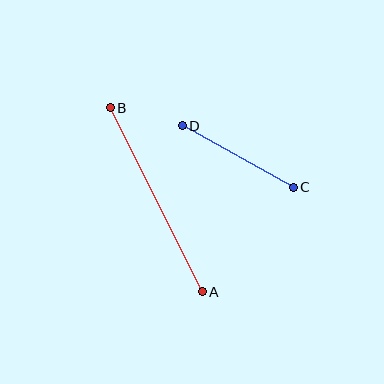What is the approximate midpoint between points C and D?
The midpoint is at approximately (238, 156) pixels.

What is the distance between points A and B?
The distance is approximately 206 pixels.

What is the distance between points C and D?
The distance is approximately 127 pixels.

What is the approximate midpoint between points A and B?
The midpoint is at approximately (156, 200) pixels.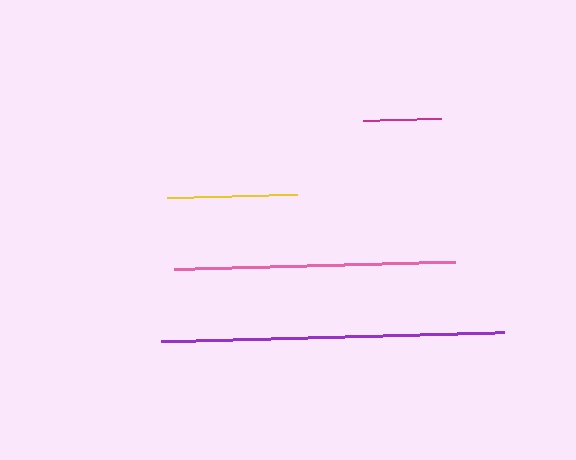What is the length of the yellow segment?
The yellow segment is approximately 131 pixels long.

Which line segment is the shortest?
The magenta line is the shortest at approximately 79 pixels.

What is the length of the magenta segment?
The magenta segment is approximately 79 pixels long.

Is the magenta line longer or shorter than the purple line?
The purple line is longer than the magenta line.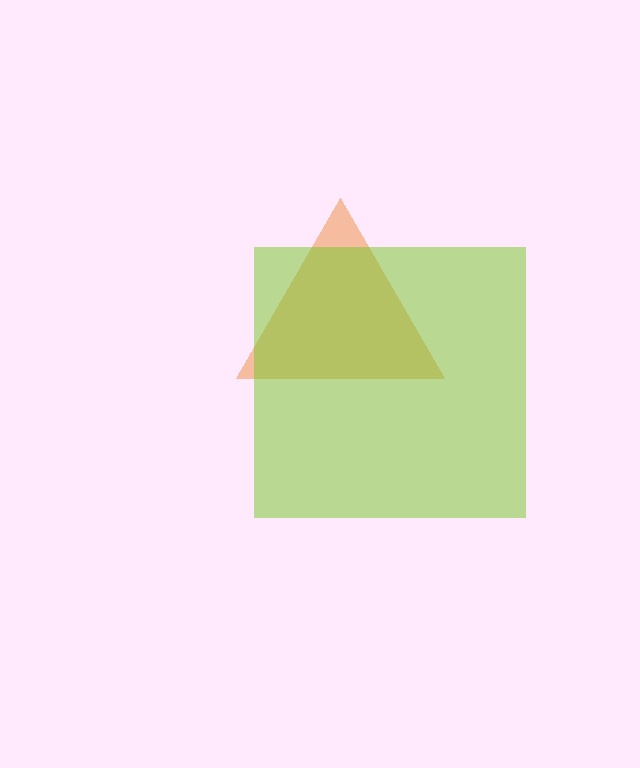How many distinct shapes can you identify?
There are 2 distinct shapes: an orange triangle, a lime square.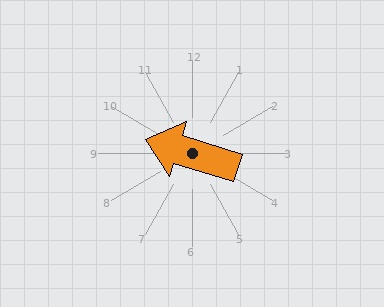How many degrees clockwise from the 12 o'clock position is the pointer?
Approximately 287 degrees.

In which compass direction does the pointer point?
West.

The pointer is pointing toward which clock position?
Roughly 10 o'clock.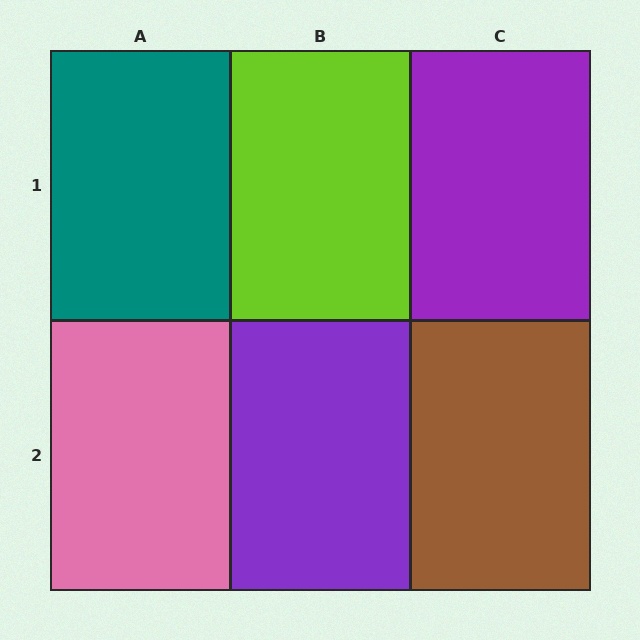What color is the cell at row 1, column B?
Lime.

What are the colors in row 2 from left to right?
Pink, purple, brown.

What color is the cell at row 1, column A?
Teal.